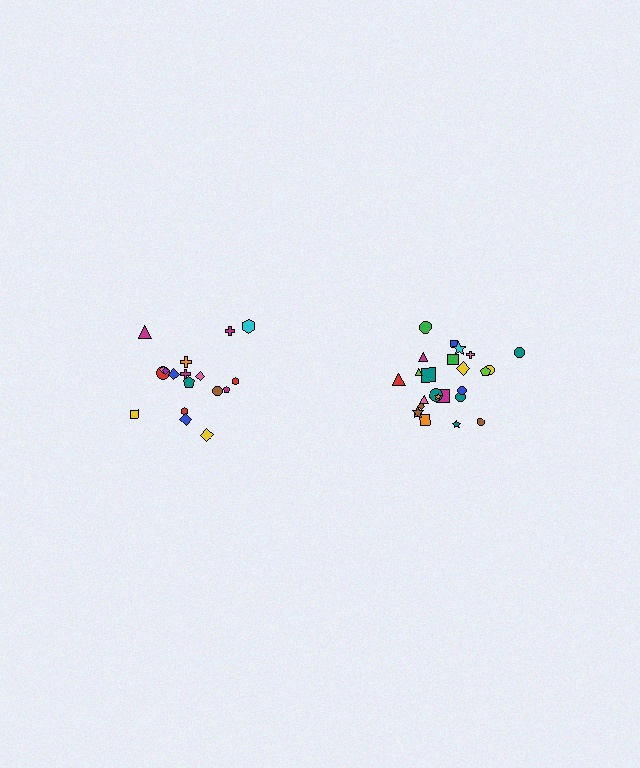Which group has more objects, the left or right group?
The right group.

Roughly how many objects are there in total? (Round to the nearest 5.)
Roughly 45 objects in total.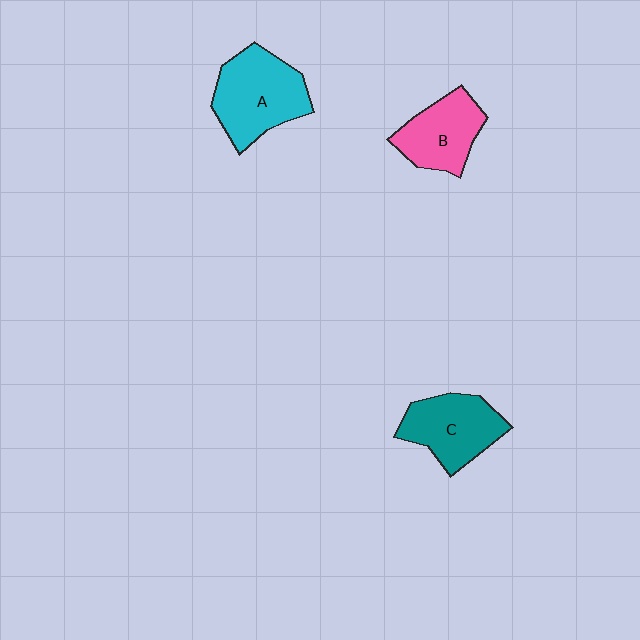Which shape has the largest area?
Shape A (cyan).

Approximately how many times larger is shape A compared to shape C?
Approximately 1.2 times.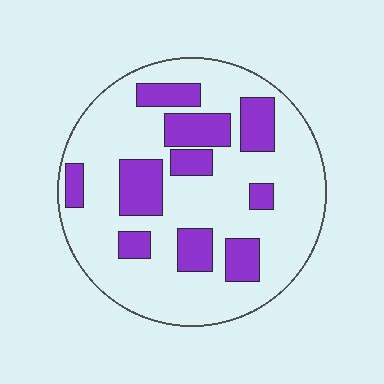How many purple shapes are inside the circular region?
10.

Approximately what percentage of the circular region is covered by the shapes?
Approximately 25%.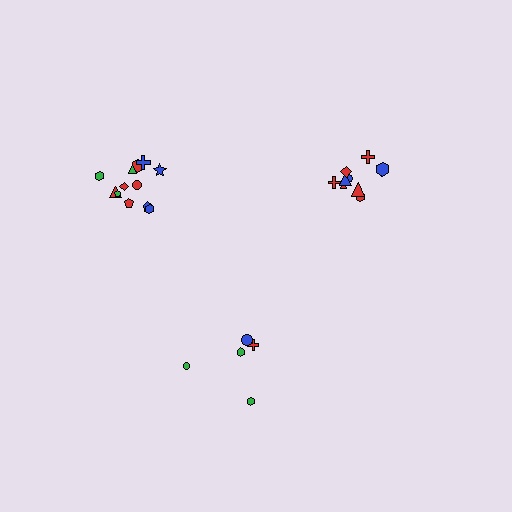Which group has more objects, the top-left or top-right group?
The top-left group.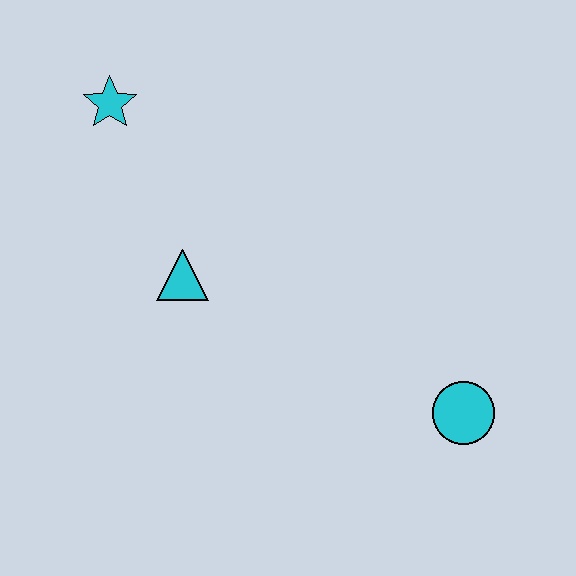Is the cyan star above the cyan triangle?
Yes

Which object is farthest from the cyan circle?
The cyan star is farthest from the cyan circle.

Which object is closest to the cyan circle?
The cyan triangle is closest to the cyan circle.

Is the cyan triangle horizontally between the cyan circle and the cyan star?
Yes